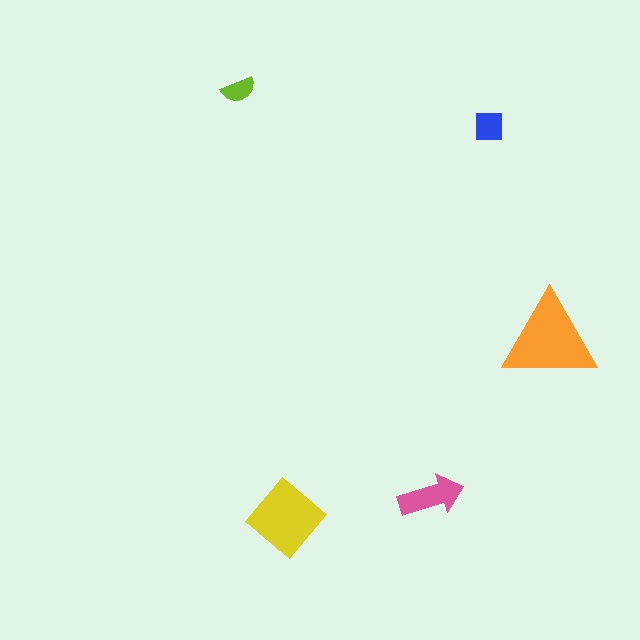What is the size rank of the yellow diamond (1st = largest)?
2nd.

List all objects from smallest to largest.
The lime semicircle, the blue square, the pink arrow, the yellow diamond, the orange triangle.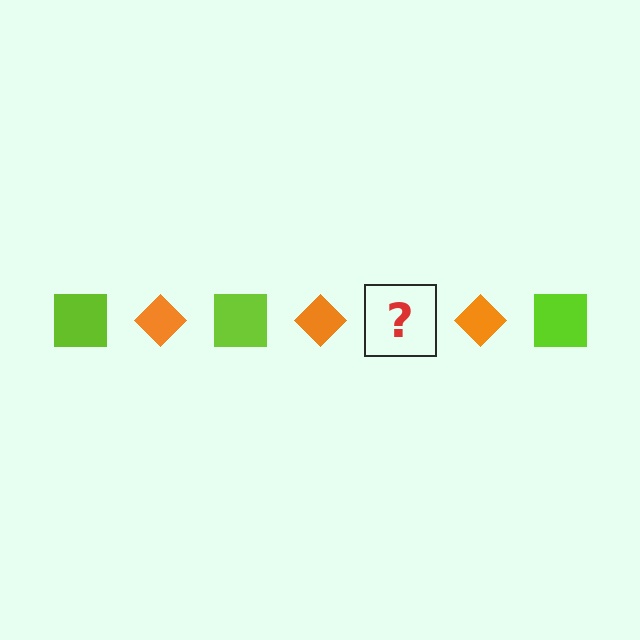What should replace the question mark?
The question mark should be replaced with a lime square.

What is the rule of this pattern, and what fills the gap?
The rule is that the pattern alternates between lime square and orange diamond. The gap should be filled with a lime square.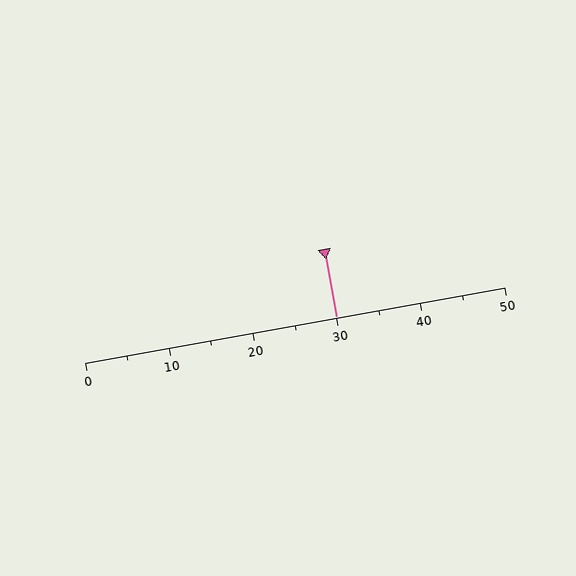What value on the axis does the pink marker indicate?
The marker indicates approximately 30.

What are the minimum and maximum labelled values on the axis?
The axis runs from 0 to 50.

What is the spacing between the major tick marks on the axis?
The major ticks are spaced 10 apart.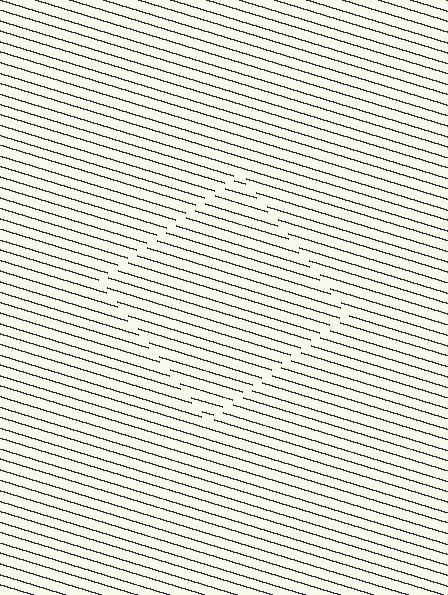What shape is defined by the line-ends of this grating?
An illusory square. The interior of the shape contains the same grating, shifted by half a period — the contour is defined by the phase discontinuity where line-ends from the inner and outer gratings abut.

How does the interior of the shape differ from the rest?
The interior of the shape contains the same grating, shifted by half a period — the contour is defined by the phase discontinuity where line-ends from the inner and outer gratings abut.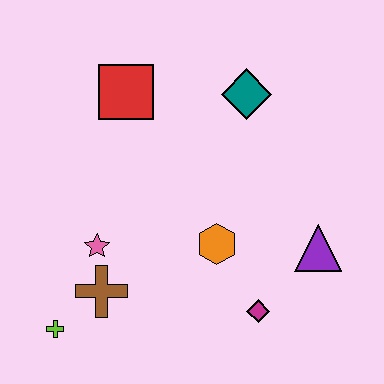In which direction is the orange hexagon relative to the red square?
The orange hexagon is below the red square.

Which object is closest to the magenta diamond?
The orange hexagon is closest to the magenta diamond.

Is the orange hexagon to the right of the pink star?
Yes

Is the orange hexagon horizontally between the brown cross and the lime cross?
No